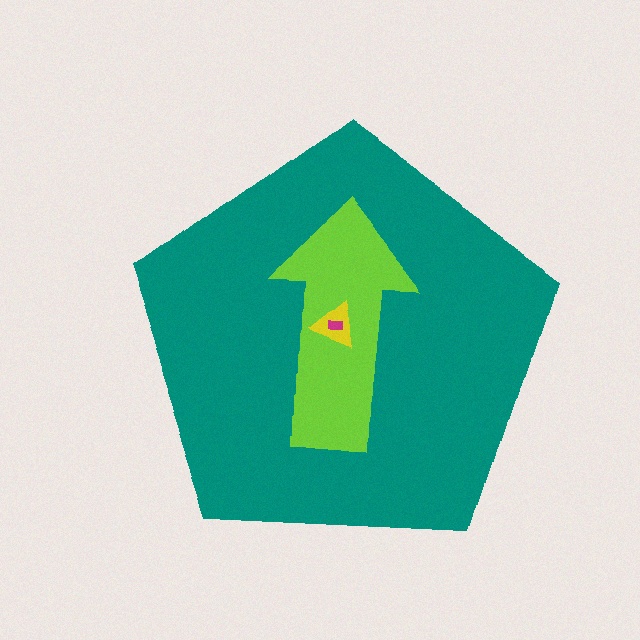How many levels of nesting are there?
4.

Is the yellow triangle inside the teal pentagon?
Yes.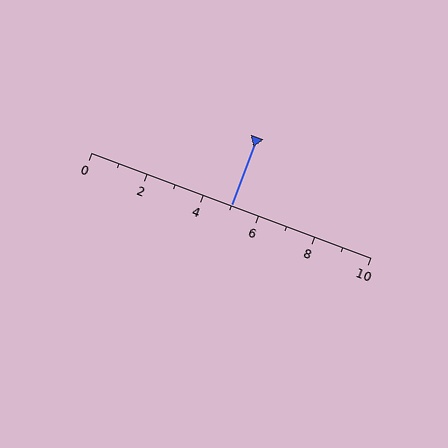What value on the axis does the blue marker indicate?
The marker indicates approximately 5.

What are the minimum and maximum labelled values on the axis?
The axis runs from 0 to 10.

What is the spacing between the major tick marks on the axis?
The major ticks are spaced 2 apart.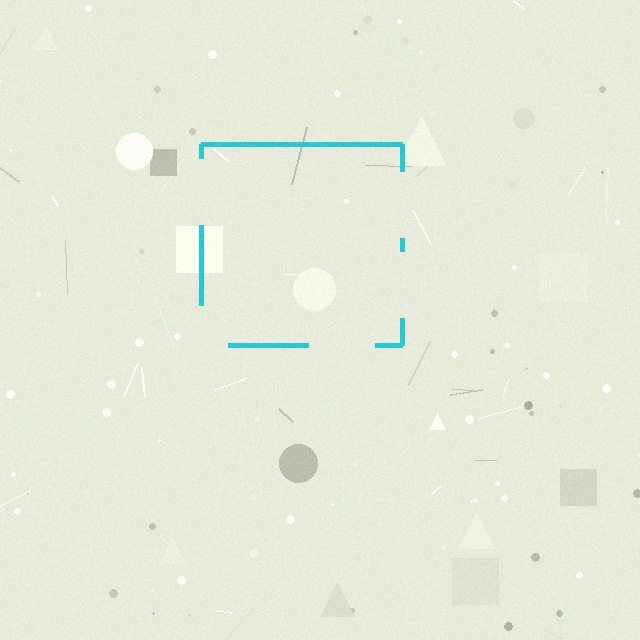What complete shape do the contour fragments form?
The contour fragments form a square.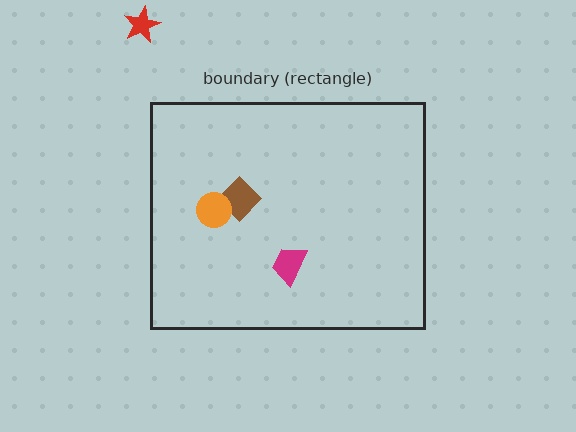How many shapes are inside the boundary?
3 inside, 1 outside.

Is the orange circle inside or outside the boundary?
Inside.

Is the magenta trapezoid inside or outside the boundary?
Inside.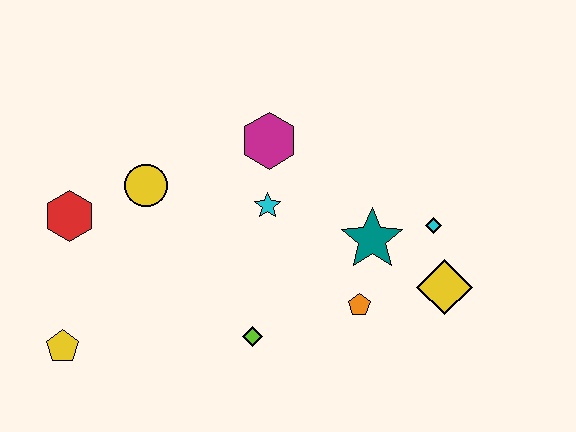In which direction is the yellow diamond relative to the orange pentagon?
The yellow diamond is to the right of the orange pentagon.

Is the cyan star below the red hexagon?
No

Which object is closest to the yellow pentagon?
The red hexagon is closest to the yellow pentagon.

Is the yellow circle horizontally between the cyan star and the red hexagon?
Yes